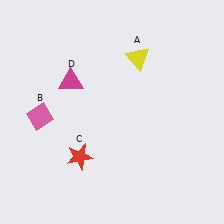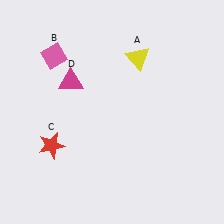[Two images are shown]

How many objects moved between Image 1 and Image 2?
2 objects moved between the two images.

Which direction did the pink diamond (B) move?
The pink diamond (B) moved up.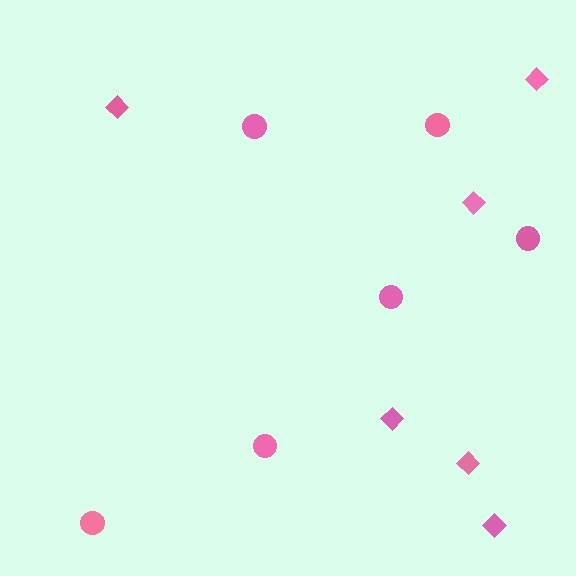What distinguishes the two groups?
There are 2 groups: one group of circles (6) and one group of diamonds (6).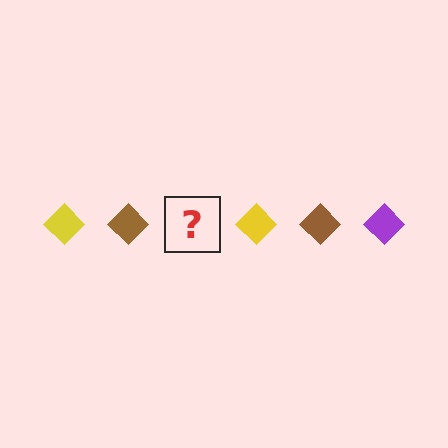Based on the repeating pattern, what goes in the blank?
The blank should be a purple diamond.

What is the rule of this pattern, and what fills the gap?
The rule is that the pattern cycles through yellow, brown, purple diamonds. The gap should be filled with a purple diamond.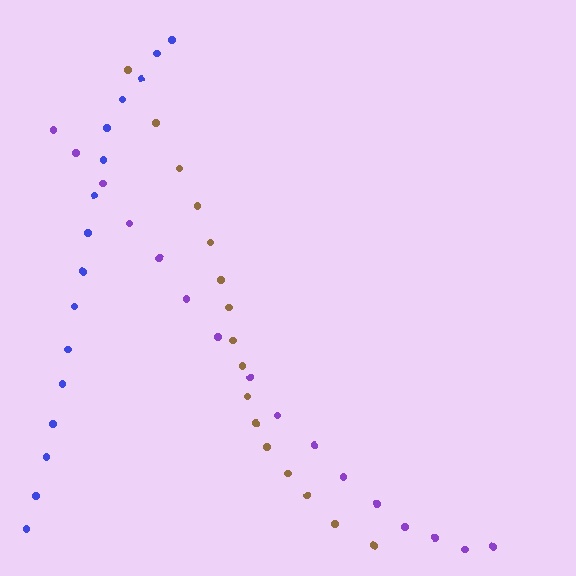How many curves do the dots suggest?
There are 3 distinct paths.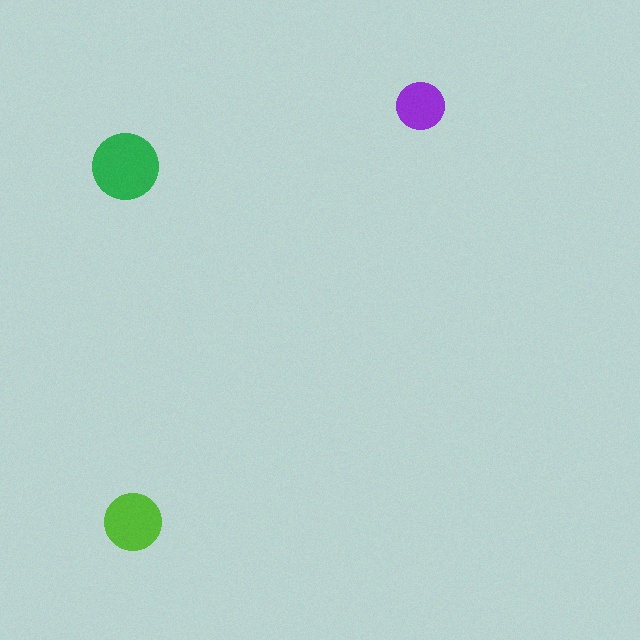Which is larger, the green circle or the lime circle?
The green one.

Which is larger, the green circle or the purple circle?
The green one.